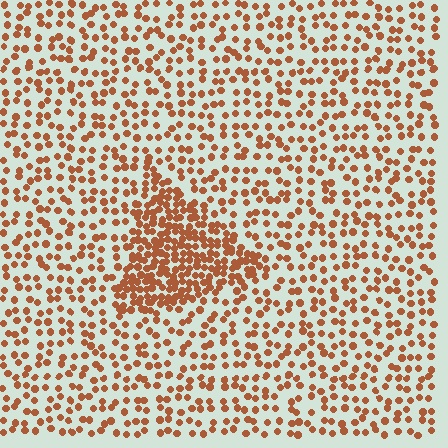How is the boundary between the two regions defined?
The boundary is defined by a change in element density (approximately 2.3x ratio). All elements are the same color, size, and shape.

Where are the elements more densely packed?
The elements are more densely packed inside the triangle boundary.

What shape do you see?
I see a triangle.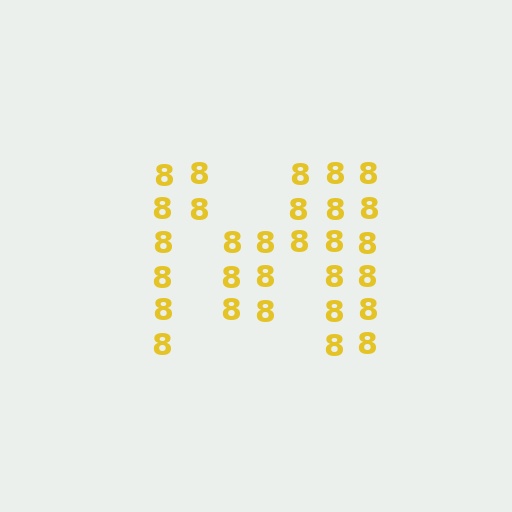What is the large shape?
The large shape is the letter M.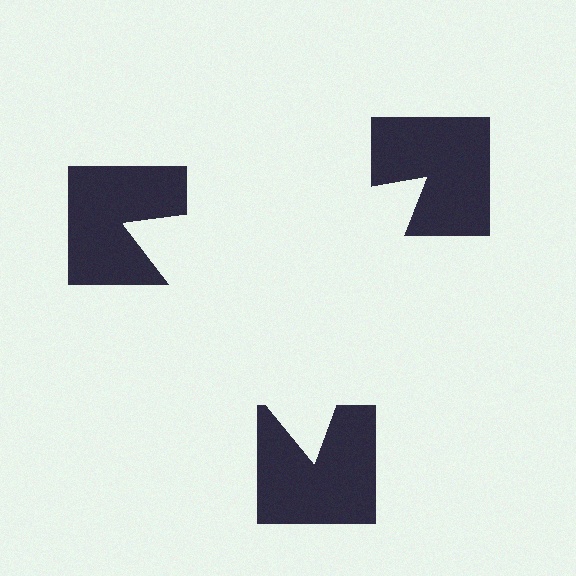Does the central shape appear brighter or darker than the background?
It typically appears slightly brighter than the background, even though no actual brightness change is drawn.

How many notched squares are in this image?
There are 3 — one at each vertex of the illusory triangle.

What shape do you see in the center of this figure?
An illusory triangle — its edges are inferred from the aligned wedge cuts in the notched squares, not physically drawn.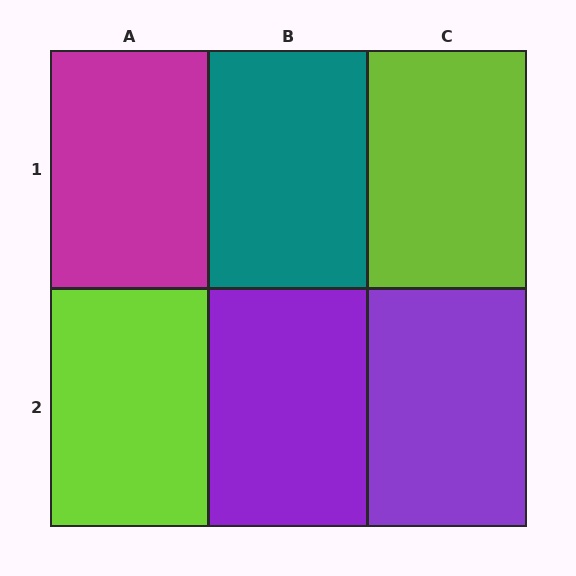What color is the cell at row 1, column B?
Teal.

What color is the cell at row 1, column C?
Lime.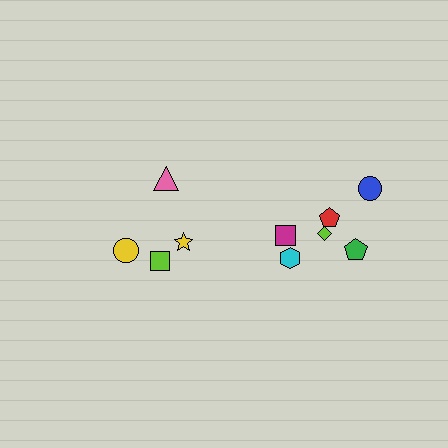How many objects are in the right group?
There are 6 objects.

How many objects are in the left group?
There are 4 objects.